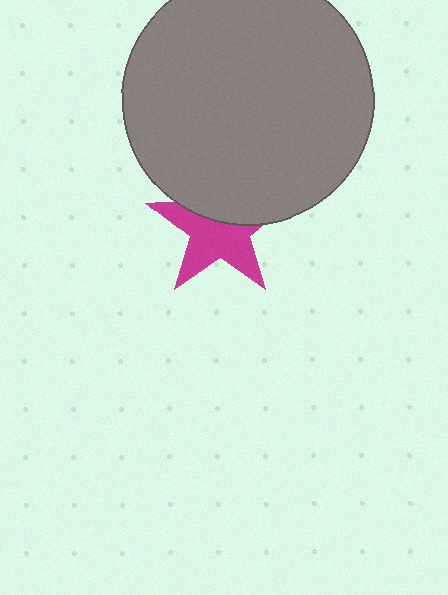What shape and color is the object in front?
The object in front is a gray circle.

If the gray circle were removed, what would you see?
You would see the complete magenta star.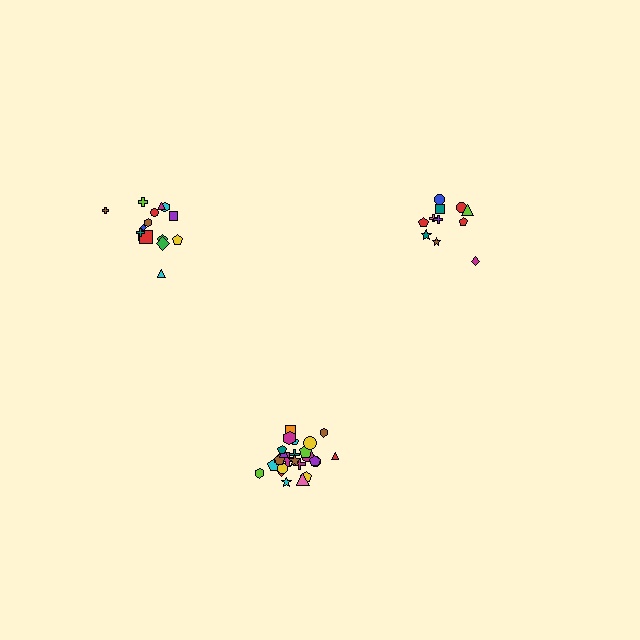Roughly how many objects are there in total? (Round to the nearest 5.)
Roughly 50 objects in total.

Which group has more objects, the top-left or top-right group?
The top-left group.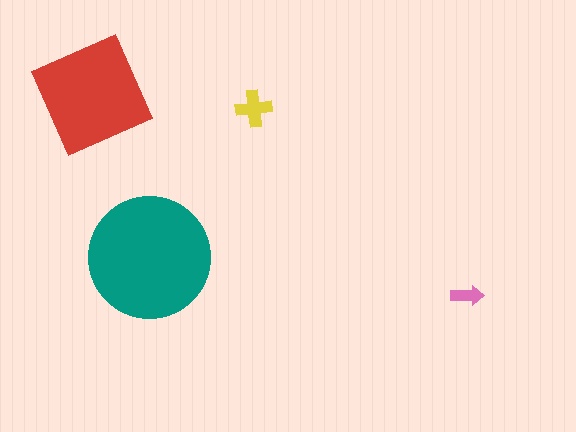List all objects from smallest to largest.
The pink arrow, the yellow cross, the red square, the teal circle.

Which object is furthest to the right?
The pink arrow is rightmost.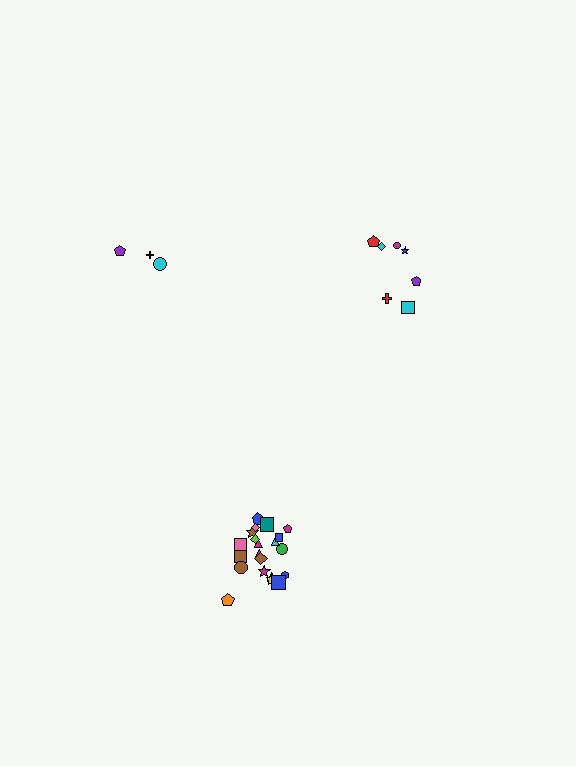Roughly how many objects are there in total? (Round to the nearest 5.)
Roughly 30 objects in total.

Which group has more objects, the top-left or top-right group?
The top-right group.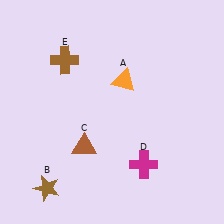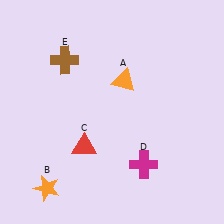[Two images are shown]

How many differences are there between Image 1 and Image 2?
There are 2 differences between the two images.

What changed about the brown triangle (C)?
In Image 1, C is brown. In Image 2, it changed to red.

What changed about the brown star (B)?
In Image 1, B is brown. In Image 2, it changed to orange.